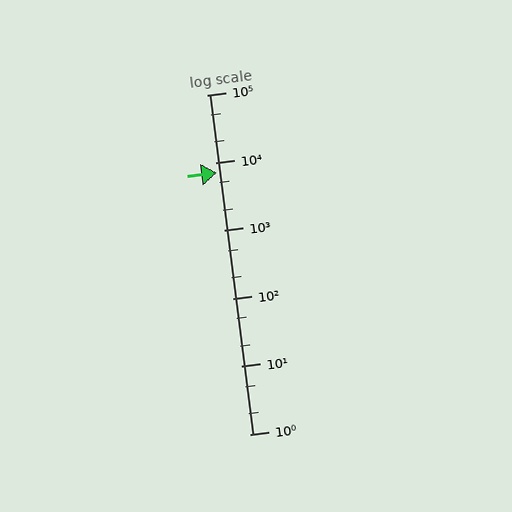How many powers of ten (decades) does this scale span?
The scale spans 5 decades, from 1 to 100000.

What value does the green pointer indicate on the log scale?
The pointer indicates approximately 7200.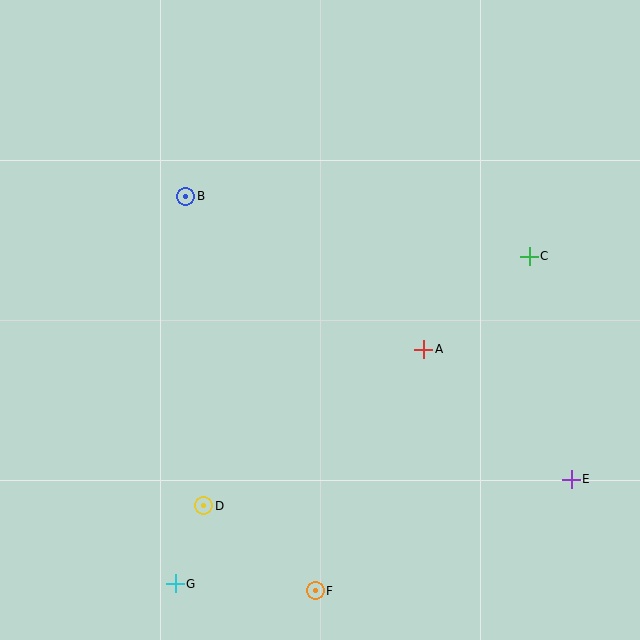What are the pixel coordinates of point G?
Point G is at (175, 584).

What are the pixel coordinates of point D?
Point D is at (204, 506).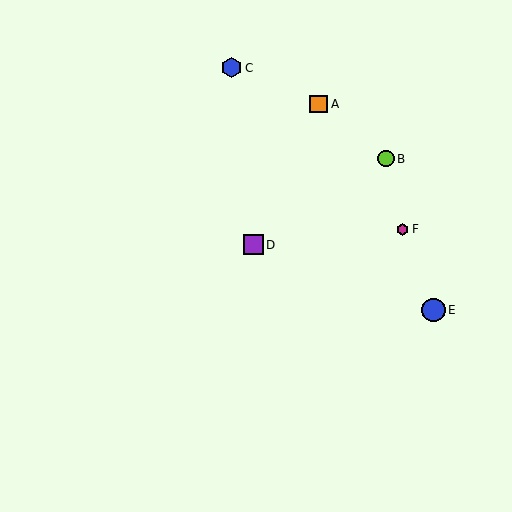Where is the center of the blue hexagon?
The center of the blue hexagon is at (232, 68).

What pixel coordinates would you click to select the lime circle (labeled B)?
Click at (386, 159) to select the lime circle B.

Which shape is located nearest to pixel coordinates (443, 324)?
The blue circle (labeled E) at (434, 310) is nearest to that location.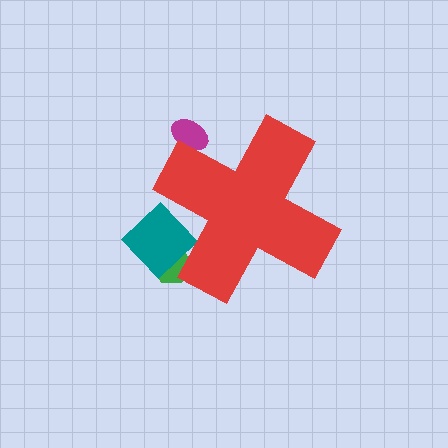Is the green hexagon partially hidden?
Yes, the green hexagon is partially hidden behind the red cross.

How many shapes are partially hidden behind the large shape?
3 shapes are partially hidden.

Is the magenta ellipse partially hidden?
Yes, the magenta ellipse is partially hidden behind the red cross.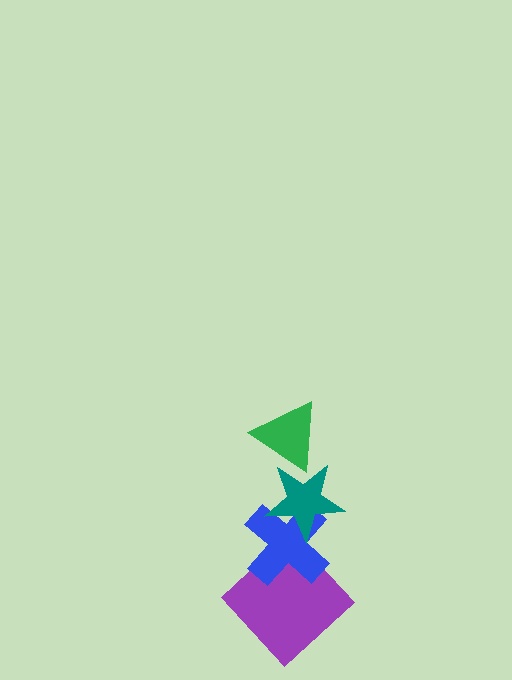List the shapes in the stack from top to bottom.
From top to bottom: the green triangle, the teal star, the blue cross, the purple diamond.